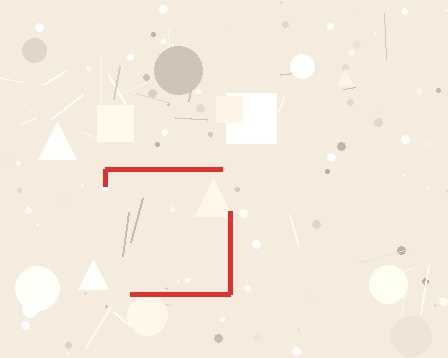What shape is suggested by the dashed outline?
The dashed outline suggests a square.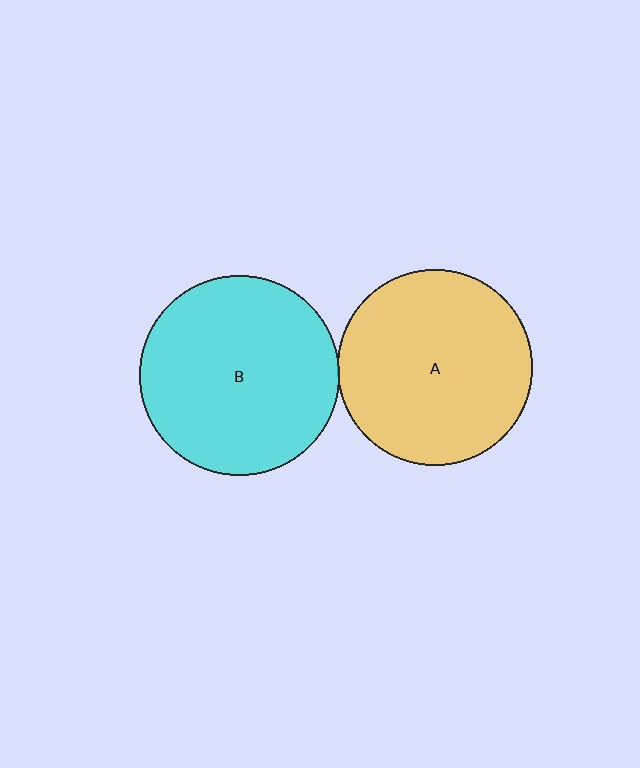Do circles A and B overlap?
Yes.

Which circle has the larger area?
Circle B (cyan).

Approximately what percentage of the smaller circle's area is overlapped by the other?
Approximately 5%.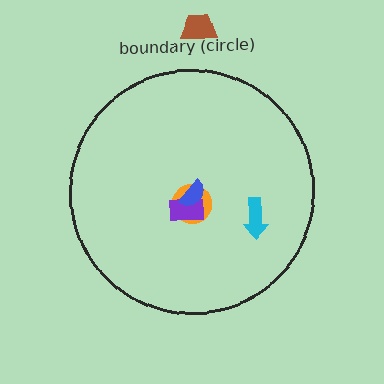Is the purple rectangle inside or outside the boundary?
Inside.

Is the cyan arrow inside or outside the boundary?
Inside.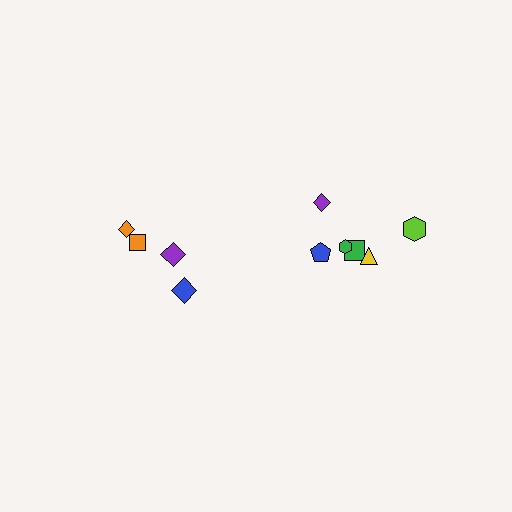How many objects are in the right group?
There are 6 objects.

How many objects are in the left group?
There are 4 objects.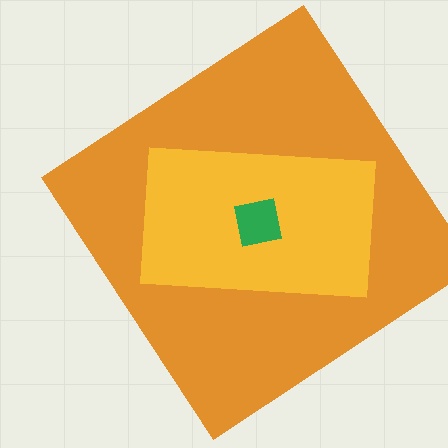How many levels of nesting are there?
3.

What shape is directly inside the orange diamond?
The yellow rectangle.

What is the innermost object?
The green square.